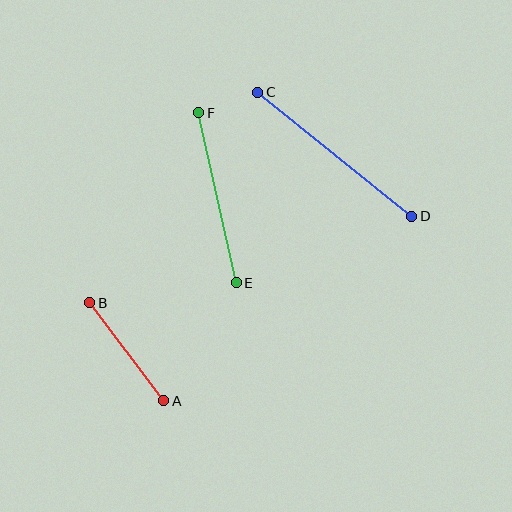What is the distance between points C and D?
The distance is approximately 198 pixels.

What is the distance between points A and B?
The distance is approximately 123 pixels.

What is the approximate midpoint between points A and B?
The midpoint is at approximately (127, 352) pixels.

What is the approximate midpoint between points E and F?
The midpoint is at approximately (218, 198) pixels.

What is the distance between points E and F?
The distance is approximately 174 pixels.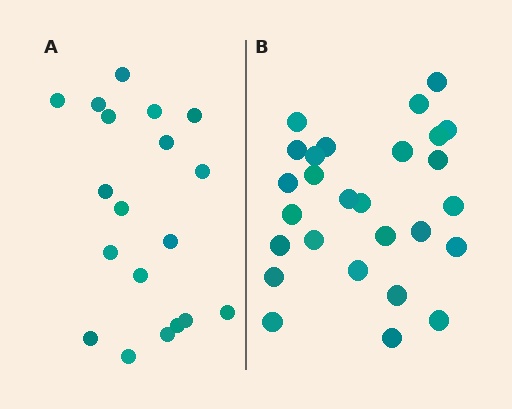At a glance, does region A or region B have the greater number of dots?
Region B (the right region) has more dots.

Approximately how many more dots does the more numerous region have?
Region B has roughly 8 or so more dots than region A.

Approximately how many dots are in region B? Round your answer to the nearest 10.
About 30 dots. (The exact count is 27, which rounds to 30.)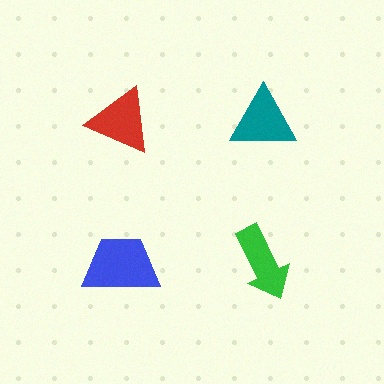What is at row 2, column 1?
A blue trapezoid.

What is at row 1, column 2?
A teal triangle.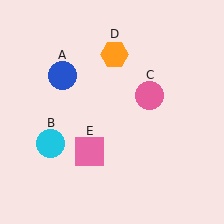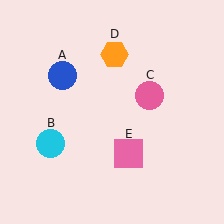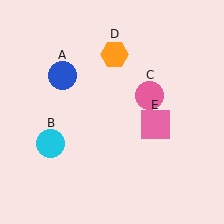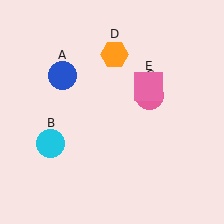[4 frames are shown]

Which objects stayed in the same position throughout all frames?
Blue circle (object A) and cyan circle (object B) and pink circle (object C) and orange hexagon (object D) remained stationary.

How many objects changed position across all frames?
1 object changed position: pink square (object E).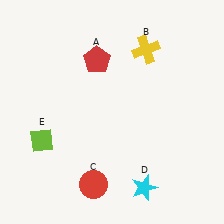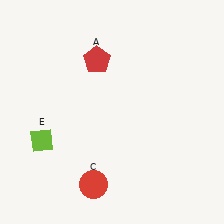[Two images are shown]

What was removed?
The cyan star (D), the yellow cross (B) were removed in Image 2.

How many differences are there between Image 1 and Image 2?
There are 2 differences between the two images.